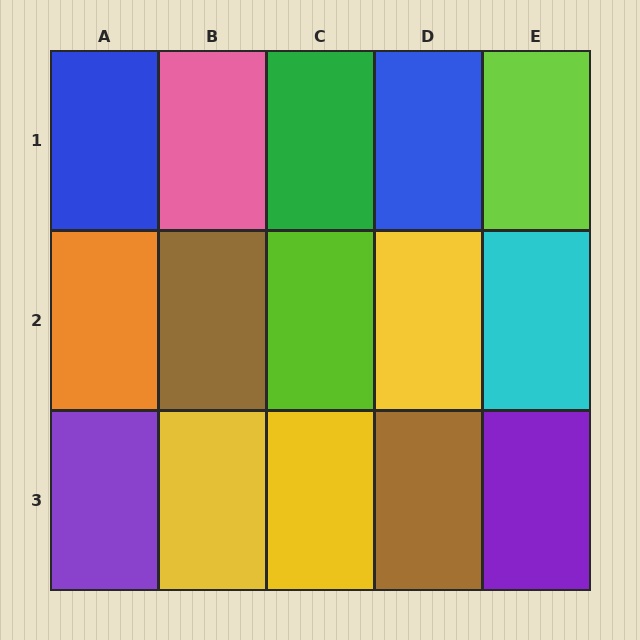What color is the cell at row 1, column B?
Pink.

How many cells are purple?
2 cells are purple.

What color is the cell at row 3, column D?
Brown.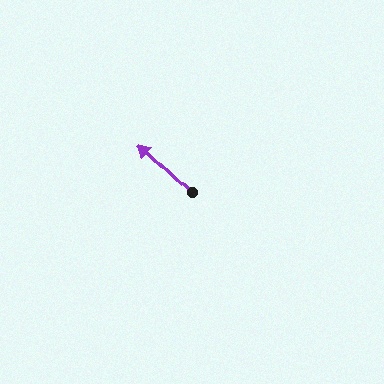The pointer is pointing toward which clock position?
Roughly 10 o'clock.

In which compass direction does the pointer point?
Northwest.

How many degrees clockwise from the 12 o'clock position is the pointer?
Approximately 313 degrees.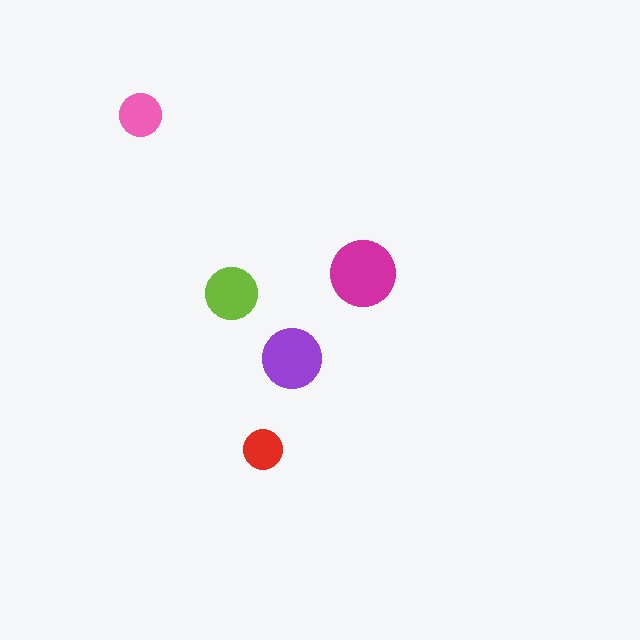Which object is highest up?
The pink circle is topmost.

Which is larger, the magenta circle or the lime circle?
The magenta one.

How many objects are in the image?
There are 5 objects in the image.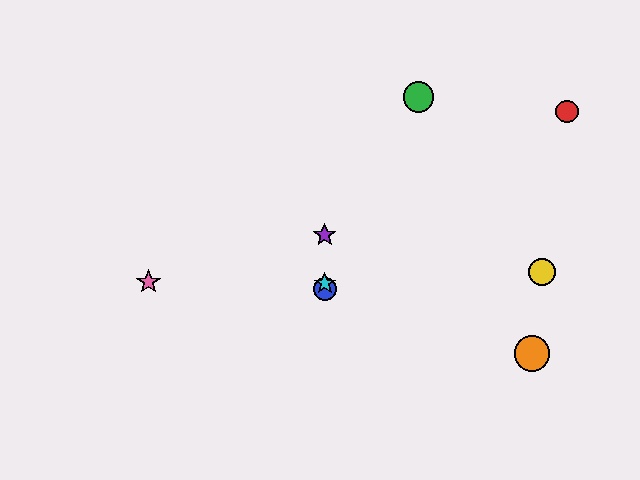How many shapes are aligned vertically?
3 shapes (the blue circle, the purple star, the cyan star) are aligned vertically.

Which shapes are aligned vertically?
The blue circle, the purple star, the cyan star are aligned vertically.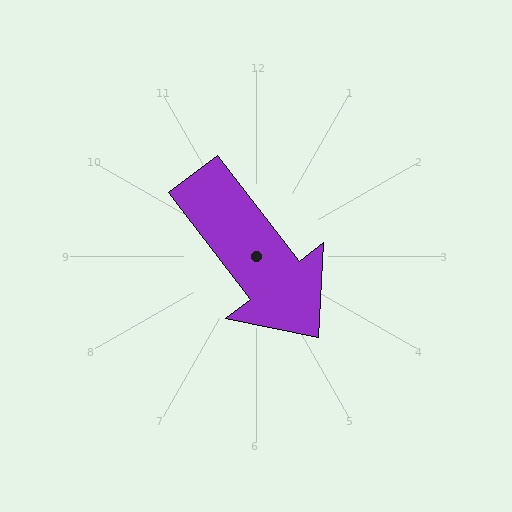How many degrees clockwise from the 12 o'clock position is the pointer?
Approximately 143 degrees.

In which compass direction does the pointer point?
Southeast.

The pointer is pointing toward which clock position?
Roughly 5 o'clock.